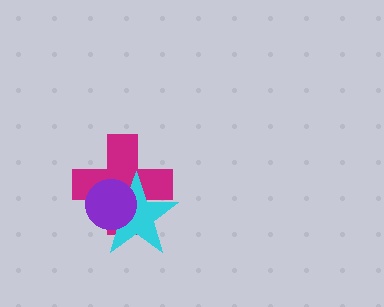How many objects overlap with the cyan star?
2 objects overlap with the cyan star.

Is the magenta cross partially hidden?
Yes, it is partially covered by another shape.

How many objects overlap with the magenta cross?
2 objects overlap with the magenta cross.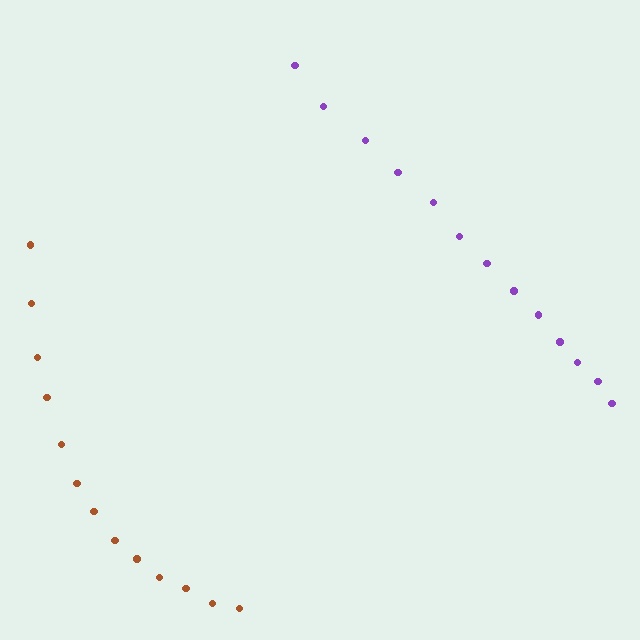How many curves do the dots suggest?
There are 2 distinct paths.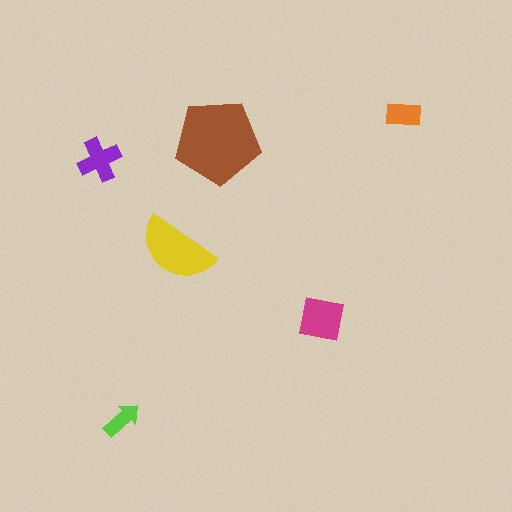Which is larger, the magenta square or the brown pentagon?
The brown pentagon.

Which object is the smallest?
The lime arrow.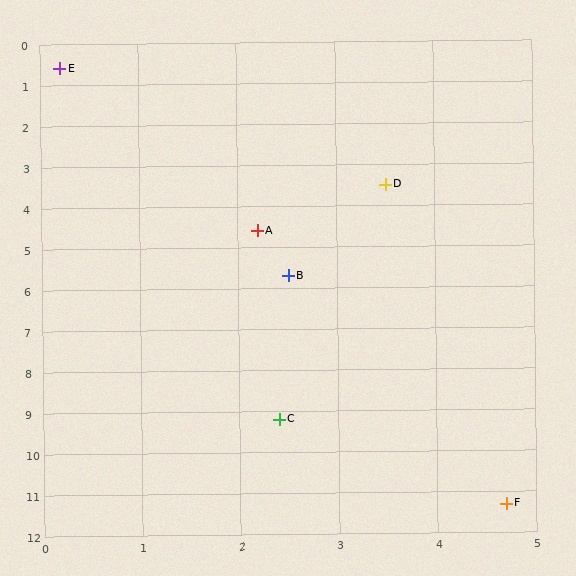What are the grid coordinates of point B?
Point B is at approximately (2.5, 5.7).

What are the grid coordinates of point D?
Point D is at approximately (3.5, 3.5).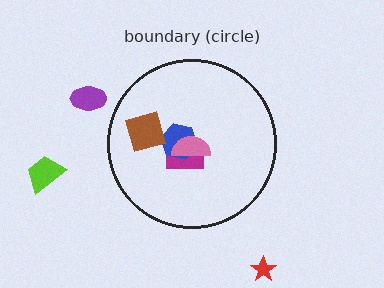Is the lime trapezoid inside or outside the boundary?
Outside.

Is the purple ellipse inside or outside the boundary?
Outside.